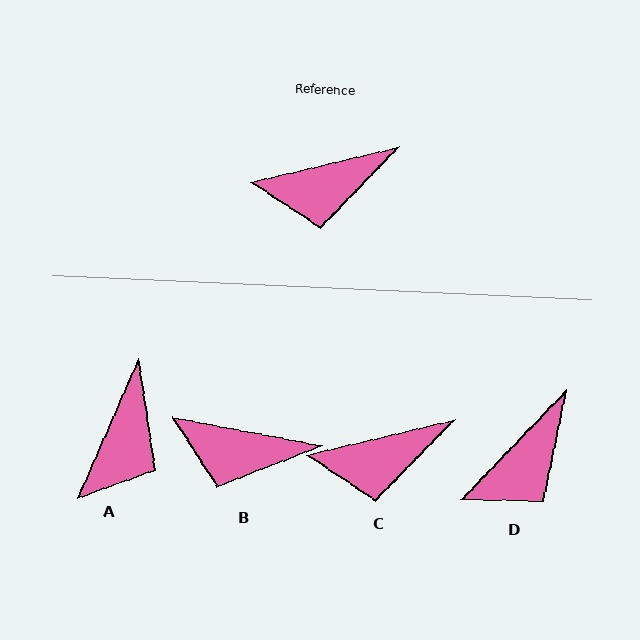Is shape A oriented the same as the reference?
No, it is off by about 53 degrees.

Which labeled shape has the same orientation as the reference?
C.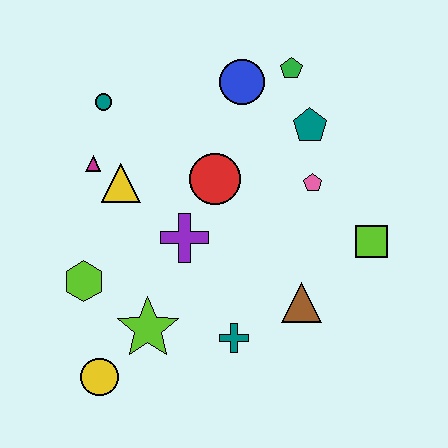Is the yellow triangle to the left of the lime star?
Yes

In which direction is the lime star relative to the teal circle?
The lime star is below the teal circle.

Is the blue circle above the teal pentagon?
Yes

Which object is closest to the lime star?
The yellow circle is closest to the lime star.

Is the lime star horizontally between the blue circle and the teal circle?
Yes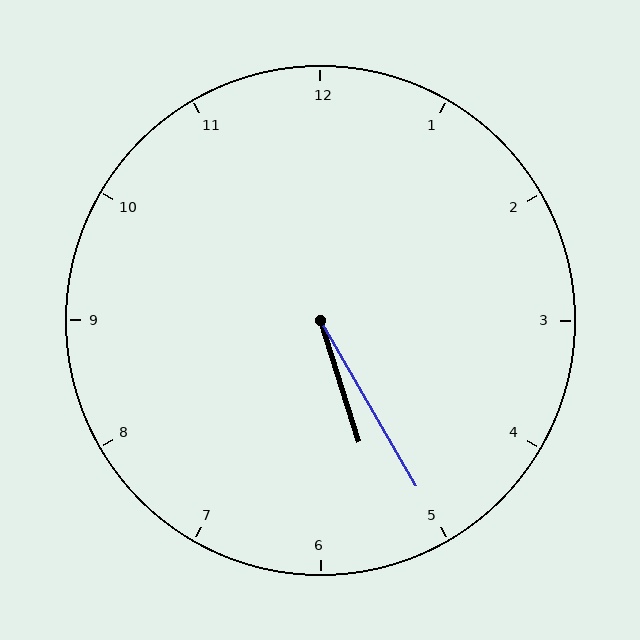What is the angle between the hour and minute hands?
Approximately 12 degrees.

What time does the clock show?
5:25.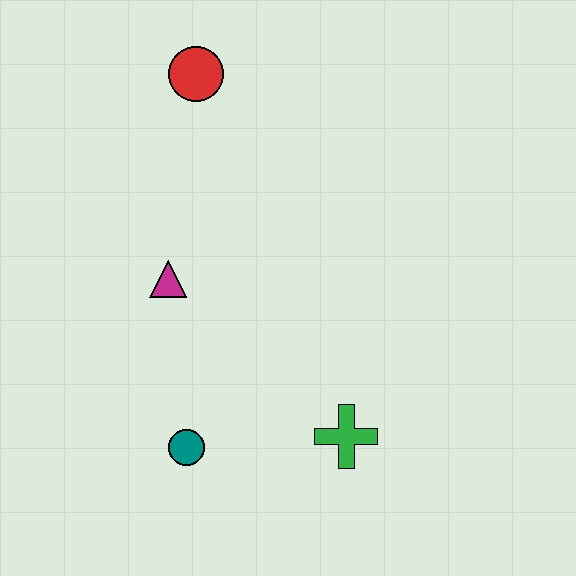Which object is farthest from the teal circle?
The red circle is farthest from the teal circle.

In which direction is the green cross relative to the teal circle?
The green cross is to the right of the teal circle.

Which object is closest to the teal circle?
The green cross is closest to the teal circle.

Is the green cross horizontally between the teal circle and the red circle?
No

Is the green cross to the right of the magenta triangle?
Yes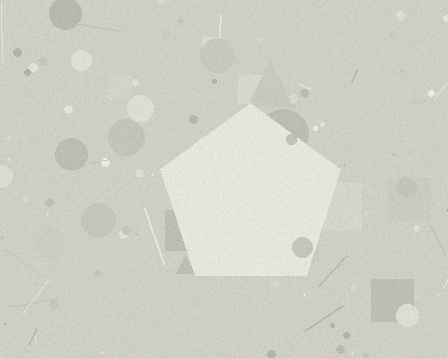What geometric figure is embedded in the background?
A pentagon is embedded in the background.